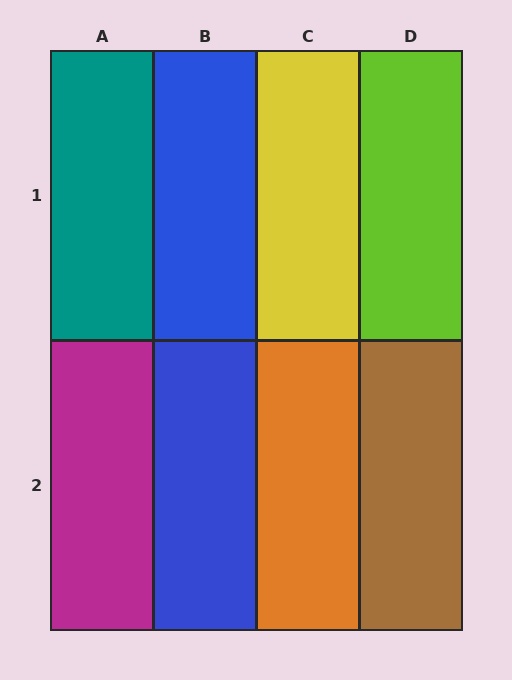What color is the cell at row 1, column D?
Lime.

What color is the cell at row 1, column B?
Blue.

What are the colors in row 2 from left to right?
Magenta, blue, orange, brown.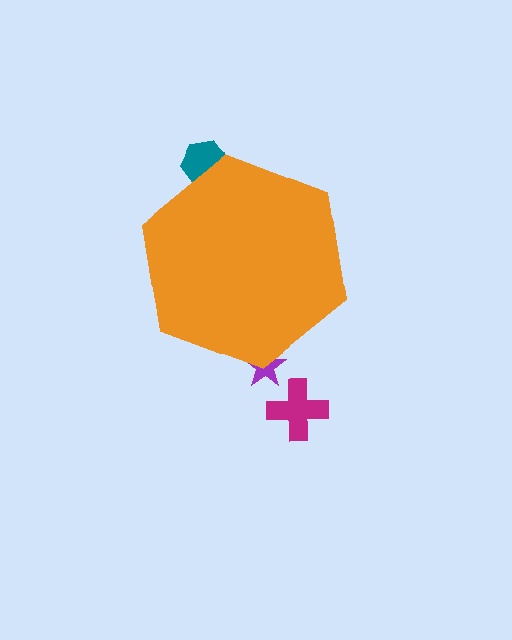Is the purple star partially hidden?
Yes, the purple star is partially hidden behind the orange hexagon.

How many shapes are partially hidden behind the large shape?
2 shapes are partially hidden.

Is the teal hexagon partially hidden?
Yes, the teal hexagon is partially hidden behind the orange hexagon.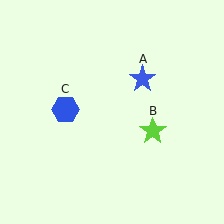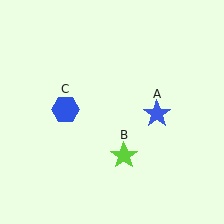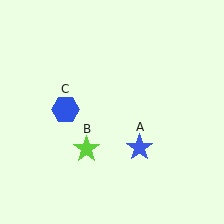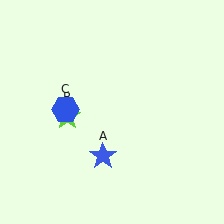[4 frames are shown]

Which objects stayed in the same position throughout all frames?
Blue hexagon (object C) remained stationary.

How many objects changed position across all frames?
2 objects changed position: blue star (object A), lime star (object B).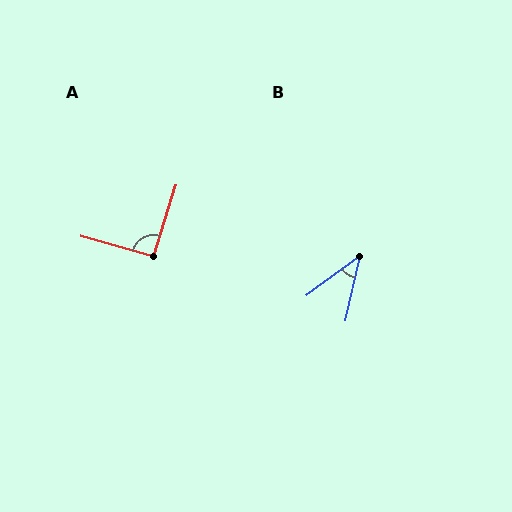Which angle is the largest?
A, at approximately 92 degrees.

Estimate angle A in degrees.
Approximately 92 degrees.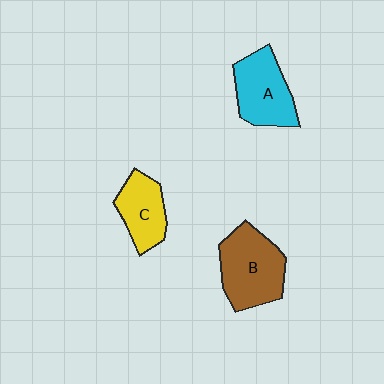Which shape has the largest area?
Shape B (brown).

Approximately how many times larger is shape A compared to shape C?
Approximately 1.3 times.